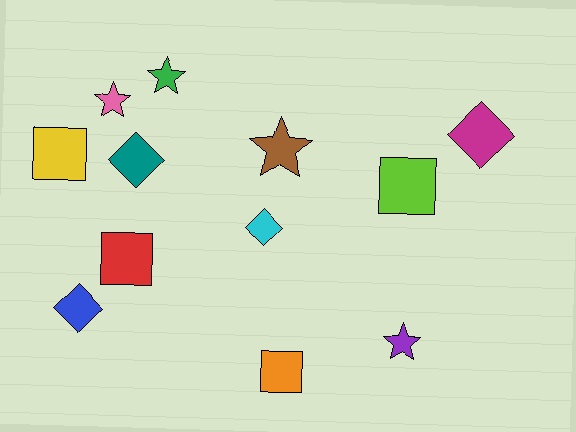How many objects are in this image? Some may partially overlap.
There are 12 objects.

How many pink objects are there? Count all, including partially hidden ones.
There is 1 pink object.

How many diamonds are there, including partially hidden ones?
There are 4 diamonds.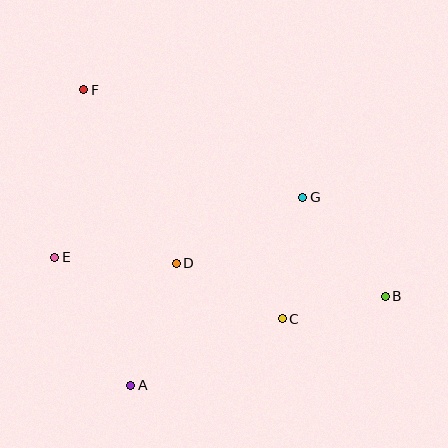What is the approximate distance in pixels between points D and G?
The distance between D and G is approximately 143 pixels.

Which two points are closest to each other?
Points B and C are closest to each other.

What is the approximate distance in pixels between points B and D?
The distance between B and D is approximately 212 pixels.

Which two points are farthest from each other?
Points B and F are farthest from each other.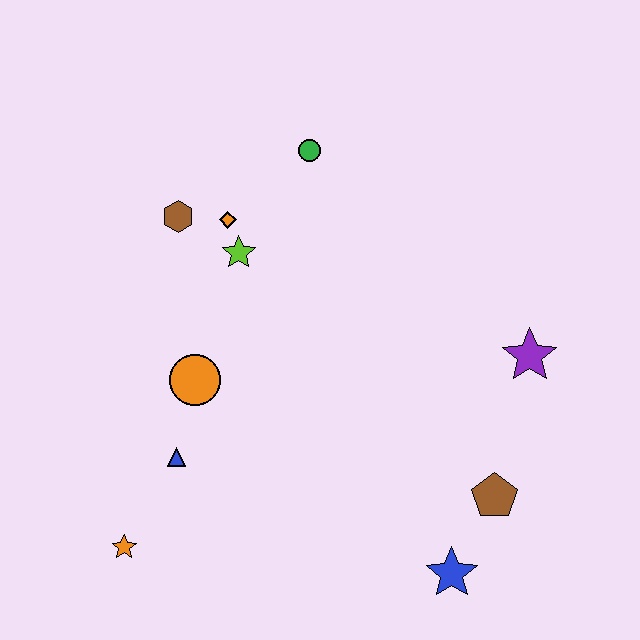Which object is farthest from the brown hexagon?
The blue star is farthest from the brown hexagon.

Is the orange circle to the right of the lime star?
No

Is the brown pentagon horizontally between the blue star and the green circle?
No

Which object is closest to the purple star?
The brown pentagon is closest to the purple star.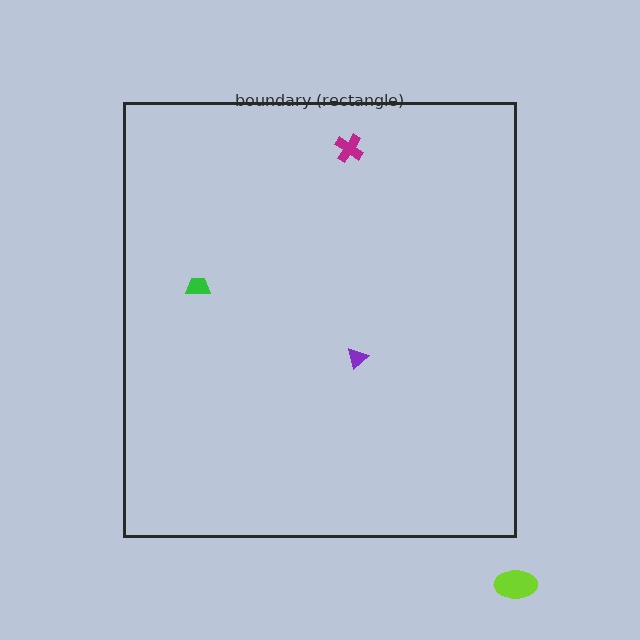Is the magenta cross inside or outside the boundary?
Inside.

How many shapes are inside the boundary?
3 inside, 1 outside.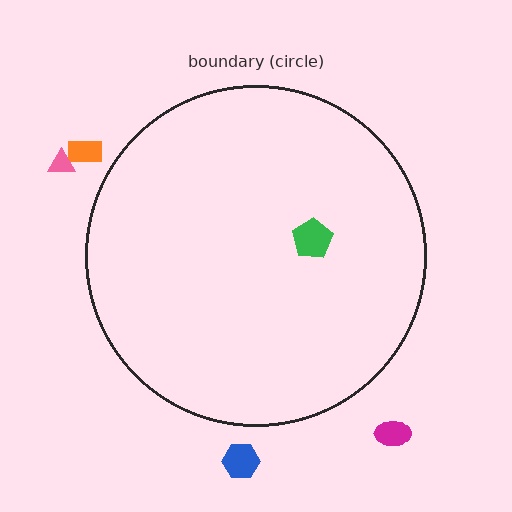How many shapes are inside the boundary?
1 inside, 4 outside.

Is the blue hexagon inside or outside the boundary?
Outside.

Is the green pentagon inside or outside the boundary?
Inside.